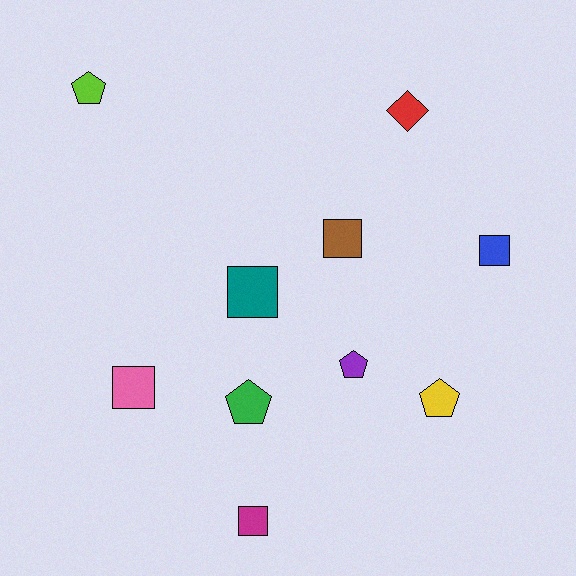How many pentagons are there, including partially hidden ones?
There are 4 pentagons.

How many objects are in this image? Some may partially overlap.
There are 10 objects.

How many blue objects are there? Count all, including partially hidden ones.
There is 1 blue object.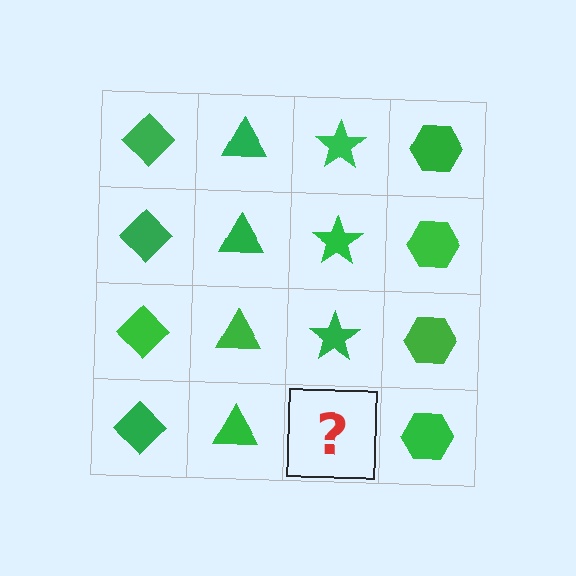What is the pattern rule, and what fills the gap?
The rule is that each column has a consistent shape. The gap should be filled with a green star.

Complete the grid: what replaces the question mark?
The question mark should be replaced with a green star.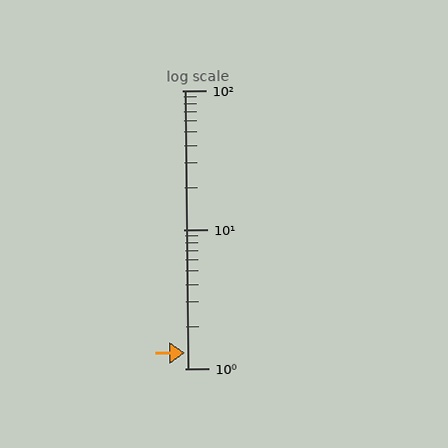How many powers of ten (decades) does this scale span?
The scale spans 2 decades, from 1 to 100.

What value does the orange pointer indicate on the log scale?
The pointer indicates approximately 1.3.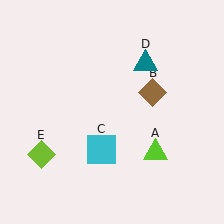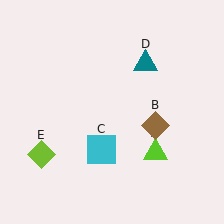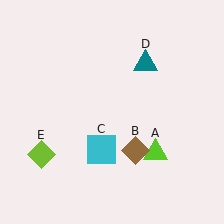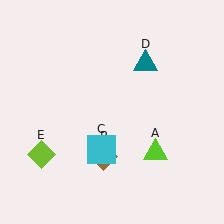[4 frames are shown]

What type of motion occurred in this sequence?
The brown diamond (object B) rotated clockwise around the center of the scene.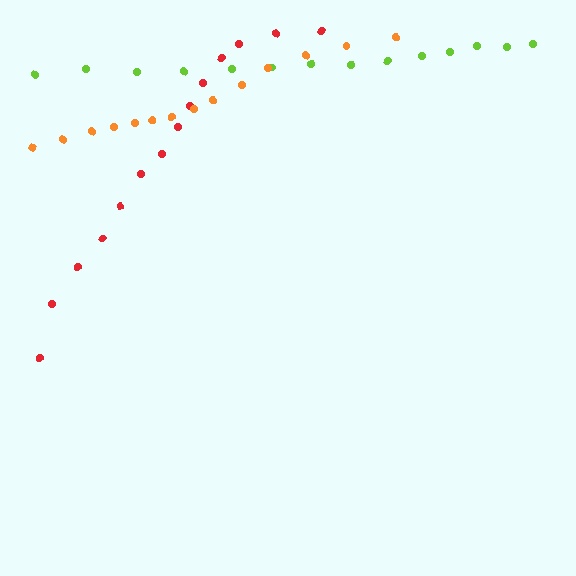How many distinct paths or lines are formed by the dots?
There are 3 distinct paths.